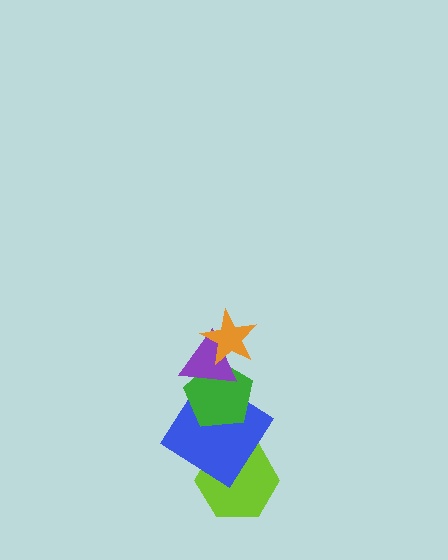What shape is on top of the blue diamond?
The green pentagon is on top of the blue diamond.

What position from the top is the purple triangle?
The purple triangle is 2nd from the top.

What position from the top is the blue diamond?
The blue diamond is 4th from the top.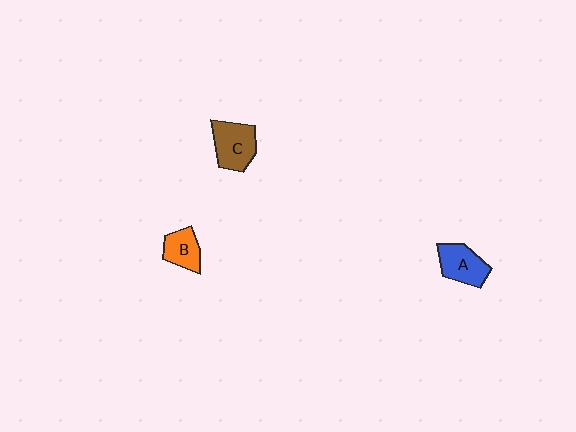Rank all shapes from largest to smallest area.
From largest to smallest: C (brown), A (blue), B (orange).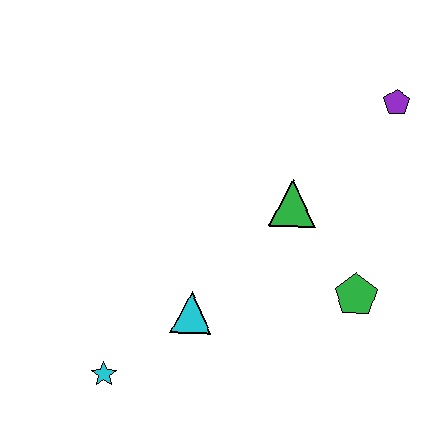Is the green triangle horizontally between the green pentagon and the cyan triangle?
Yes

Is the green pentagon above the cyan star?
Yes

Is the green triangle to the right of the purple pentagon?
No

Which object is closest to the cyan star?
The cyan triangle is closest to the cyan star.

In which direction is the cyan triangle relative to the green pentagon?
The cyan triangle is to the left of the green pentagon.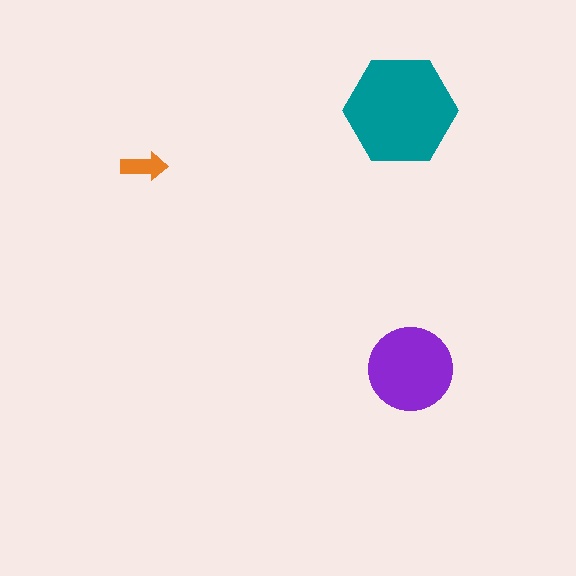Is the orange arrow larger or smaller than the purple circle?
Smaller.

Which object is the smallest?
The orange arrow.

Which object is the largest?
The teal hexagon.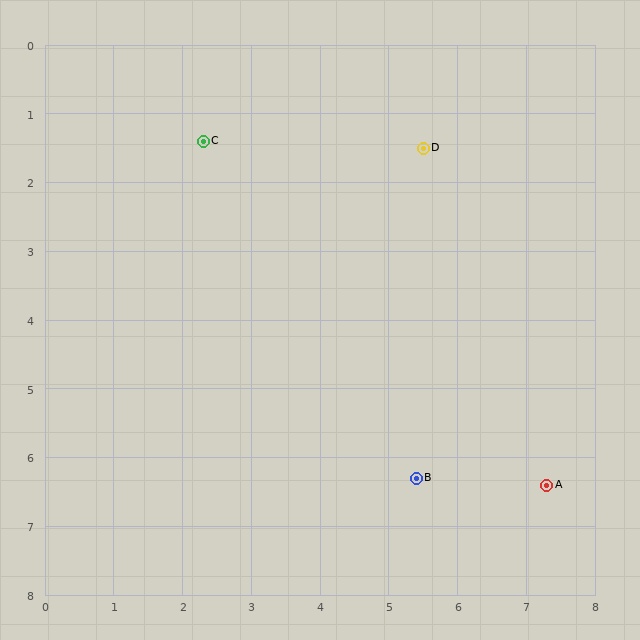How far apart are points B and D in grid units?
Points B and D are about 4.8 grid units apart.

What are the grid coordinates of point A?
Point A is at approximately (7.3, 6.4).